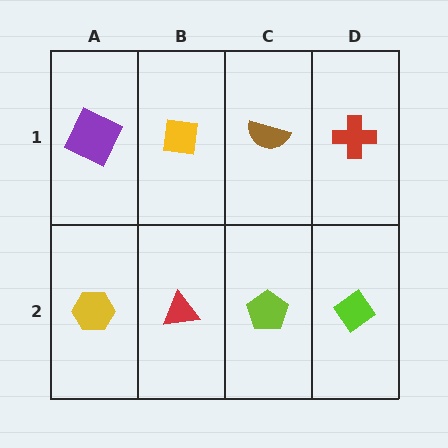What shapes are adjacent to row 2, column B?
A yellow square (row 1, column B), a yellow hexagon (row 2, column A), a lime pentagon (row 2, column C).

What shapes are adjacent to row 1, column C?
A lime pentagon (row 2, column C), a yellow square (row 1, column B), a red cross (row 1, column D).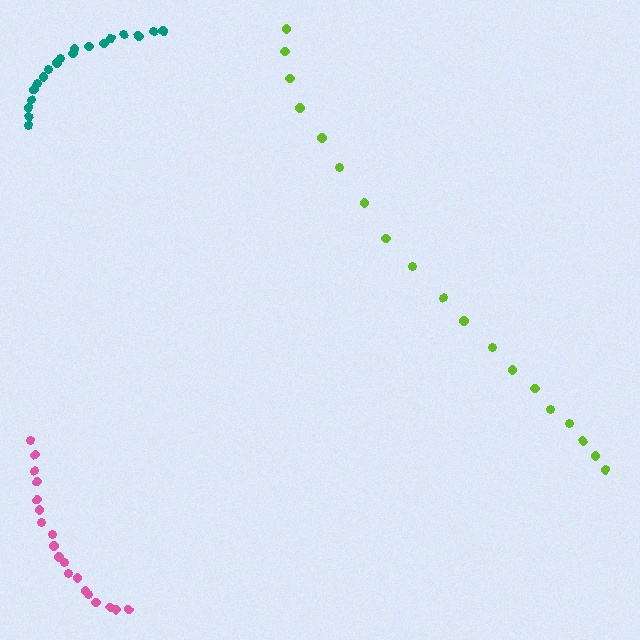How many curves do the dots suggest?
There are 3 distinct paths.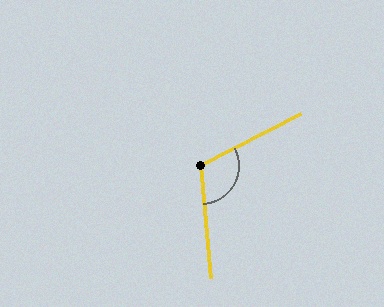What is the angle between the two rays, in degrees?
Approximately 113 degrees.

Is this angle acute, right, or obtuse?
It is obtuse.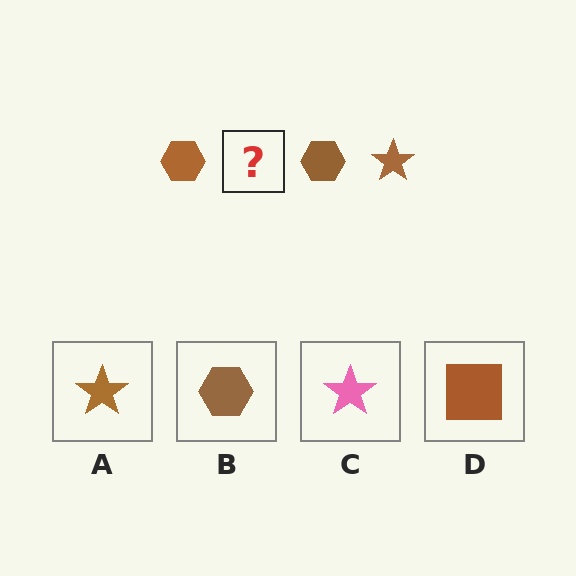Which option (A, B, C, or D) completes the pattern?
A.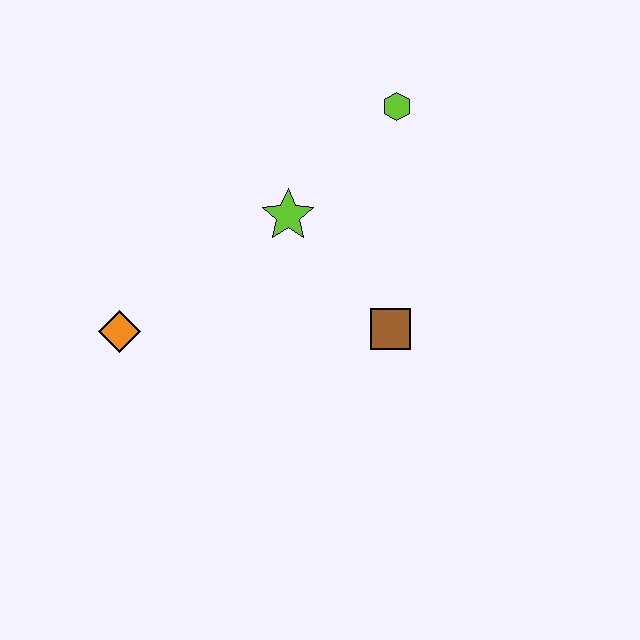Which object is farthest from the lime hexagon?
The orange diamond is farthest from the lime hexagon.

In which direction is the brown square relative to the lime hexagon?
The brown square is below the lime hexagon.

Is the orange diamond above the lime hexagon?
No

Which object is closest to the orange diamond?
The lime star is closest to the orange diamond.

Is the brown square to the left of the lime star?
No